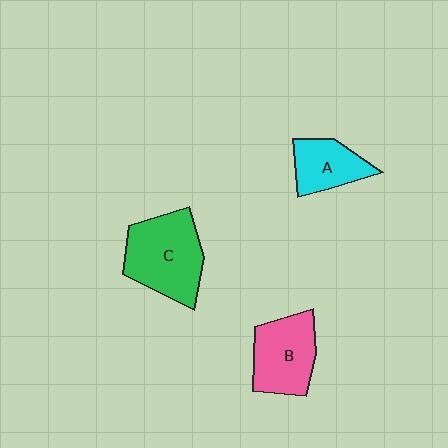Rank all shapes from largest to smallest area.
From largest to smallest: C (green), B (pink), A (cyan).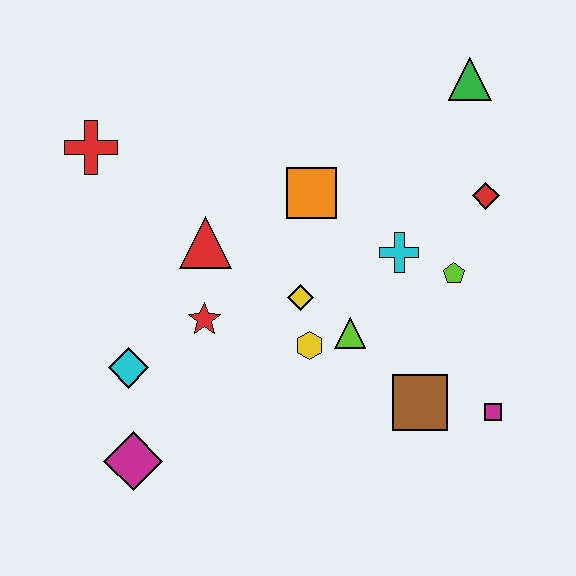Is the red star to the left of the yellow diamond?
Yes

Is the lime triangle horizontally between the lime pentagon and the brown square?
No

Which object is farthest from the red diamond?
The magenta diamond is farthest from the red diamond.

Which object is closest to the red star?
The red triangle is closest to the red star.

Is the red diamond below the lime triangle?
No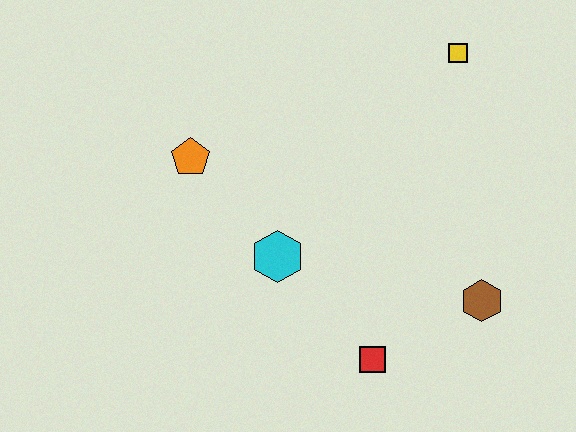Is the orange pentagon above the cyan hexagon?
Yes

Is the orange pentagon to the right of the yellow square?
No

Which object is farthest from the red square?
The yellow square is farthest from the red square.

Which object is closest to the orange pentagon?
The cyan hexagon is closest to the orange pentagon.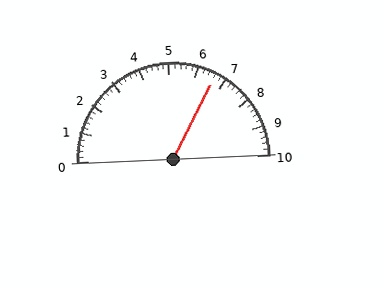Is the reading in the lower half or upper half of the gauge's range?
The reading is in the upper half of the range (0 to 10).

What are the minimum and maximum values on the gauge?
The gauge ranges from 0 to 10.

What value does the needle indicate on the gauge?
The needle indicates approximately 6.6.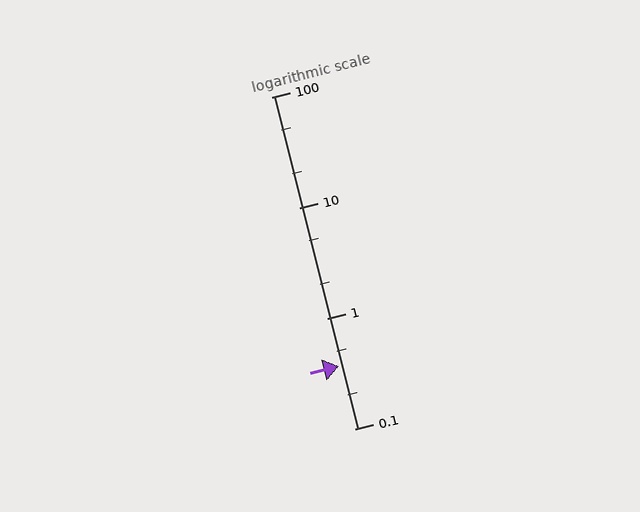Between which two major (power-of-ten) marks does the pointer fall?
The pointer is between 0.1 and 1.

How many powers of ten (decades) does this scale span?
The scale spans 3 decades, from 0.1 to 100.